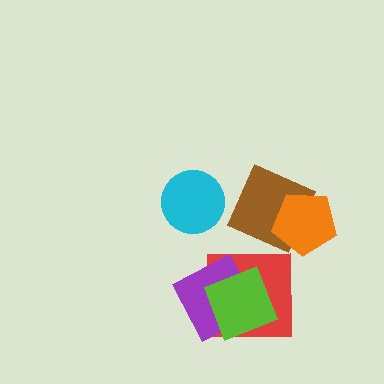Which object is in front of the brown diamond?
The orange pentagon is in front of the brown diamond.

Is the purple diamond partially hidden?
Yes, it is partially covered by another shape.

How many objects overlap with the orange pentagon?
1 object overlaps with the orange pentagon.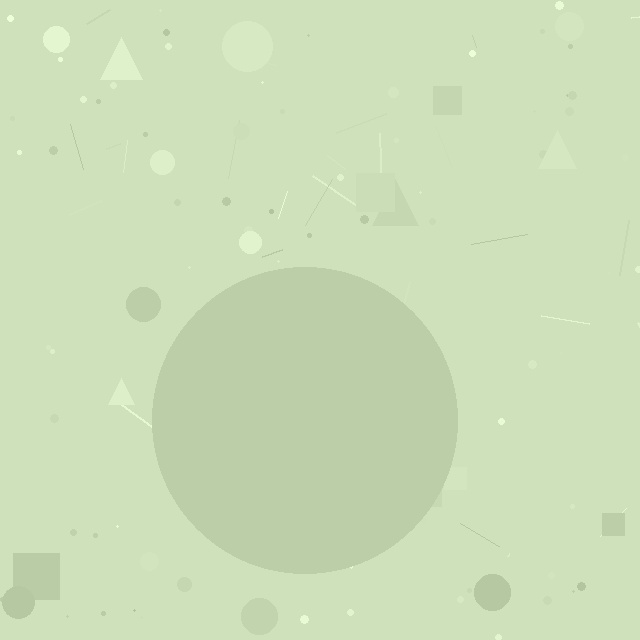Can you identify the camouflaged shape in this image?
The camouflaged shape is a circle.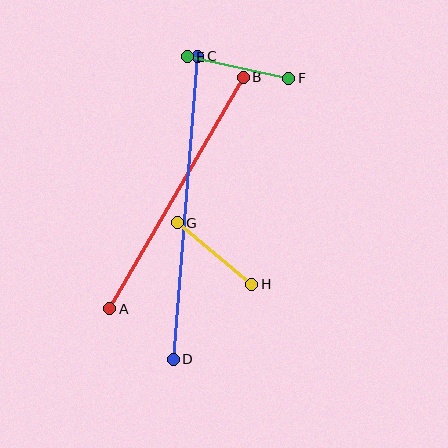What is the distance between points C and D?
The distance is approximately 304 pixels.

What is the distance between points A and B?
The distance is approximately 267 pixels.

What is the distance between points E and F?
The distance is approximately 104 pixels.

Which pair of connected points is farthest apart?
Points C and D are farthest apart.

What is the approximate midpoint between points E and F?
The midpoint is at approximately (238, 67) pixels.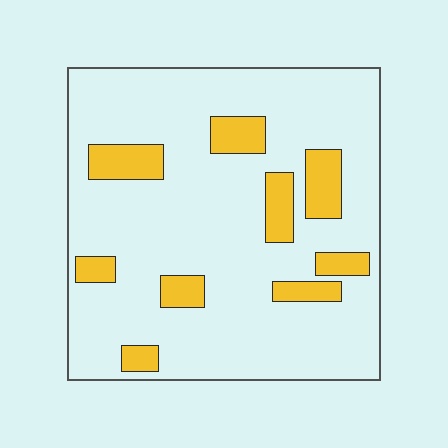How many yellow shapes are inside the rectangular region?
9.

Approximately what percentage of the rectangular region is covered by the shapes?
Approximately 15%.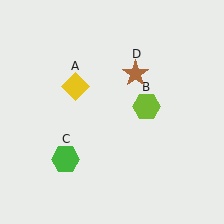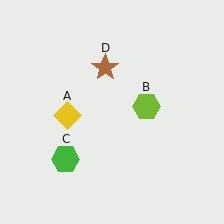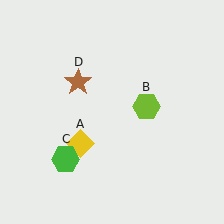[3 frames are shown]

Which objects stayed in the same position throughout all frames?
Lime hexagon (object B) and green hexagon (object C) remained stationary.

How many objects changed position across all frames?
2 objects changed position: yellow diamond (object A), brown star (object D).